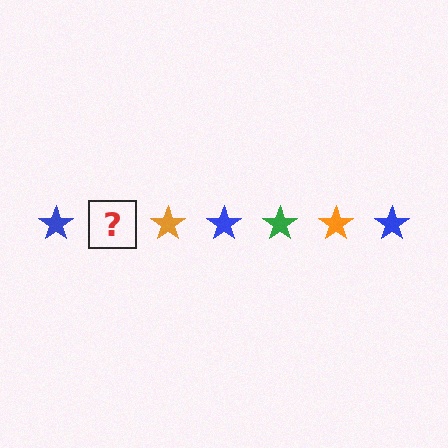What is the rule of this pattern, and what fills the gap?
The rule is that the pattern cycles through blue, green, orange stars. The gap should be filled with a green star.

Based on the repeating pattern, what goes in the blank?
The blank should be a green star.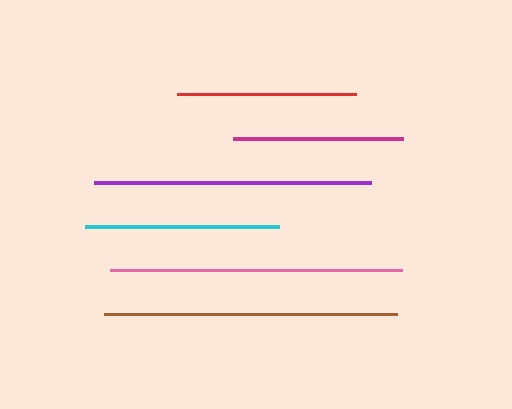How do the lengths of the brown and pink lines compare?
The brown and pink lines are approximately the same length.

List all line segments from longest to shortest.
From longest to shortest: brown, pink, purple, cyan, red, magenta.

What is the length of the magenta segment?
The magenta segment is approximately 170 pixels long.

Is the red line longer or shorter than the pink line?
The pink line is longer than the red line.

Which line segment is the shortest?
The magenta line is the shortest at approximately 170 pixels.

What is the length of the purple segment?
The purple segment is approximately 277 pixels long.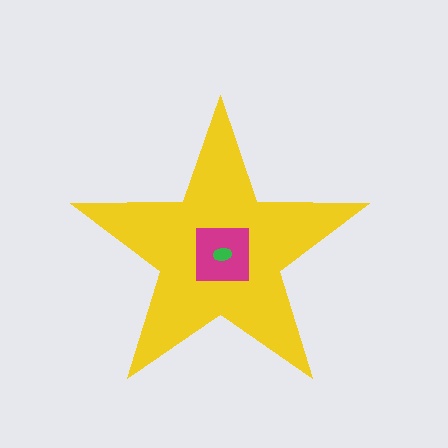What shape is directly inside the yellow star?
The magenta square.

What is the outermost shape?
The yellow star.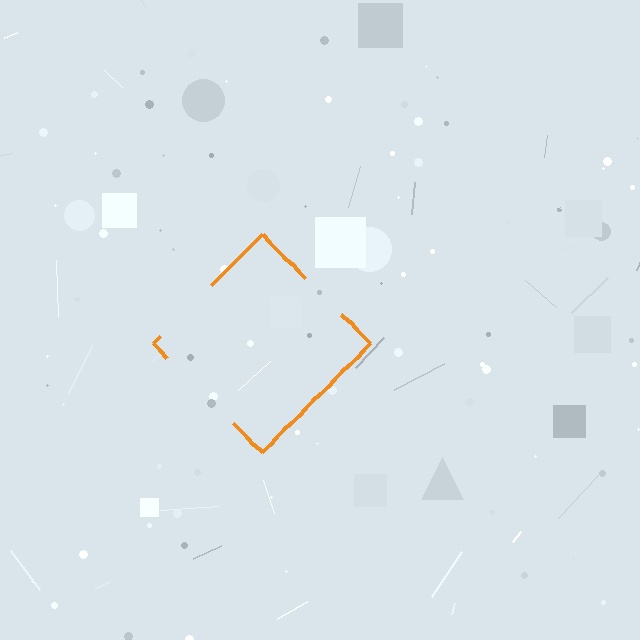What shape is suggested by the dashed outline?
The dashed outline suggests a diamond.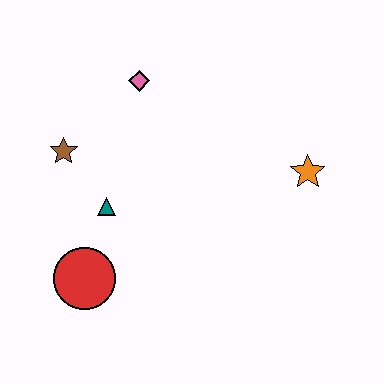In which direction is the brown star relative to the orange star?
The brown star is to the left of the orange star.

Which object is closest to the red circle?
The teal triangle is closest to the red circle.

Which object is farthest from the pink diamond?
The red circle is farthest from the pink diamond.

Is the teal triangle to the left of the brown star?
No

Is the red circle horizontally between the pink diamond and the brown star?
Yes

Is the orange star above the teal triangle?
Yes